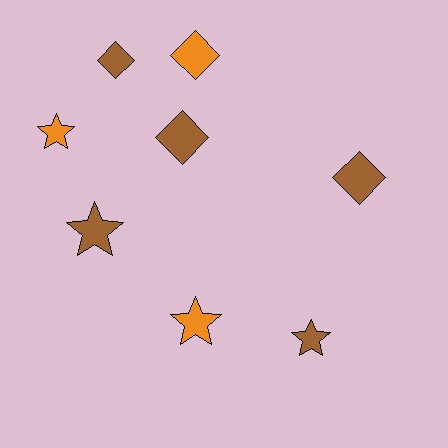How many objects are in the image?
There are 8 objects.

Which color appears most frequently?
Brown, with 5 objects.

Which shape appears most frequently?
Star, with 4 objects.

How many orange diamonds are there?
There is 1 orange diamond.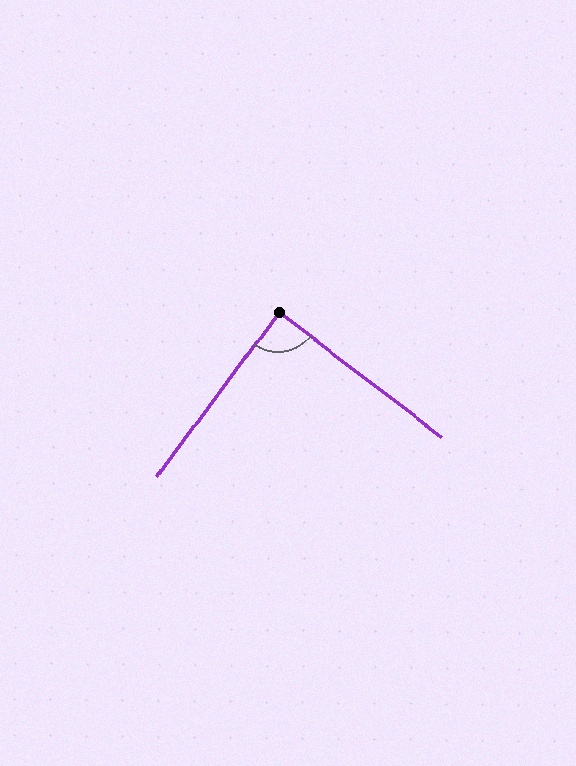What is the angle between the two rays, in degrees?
Approximately 89 degrees.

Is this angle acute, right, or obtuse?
It is approximately a right angle.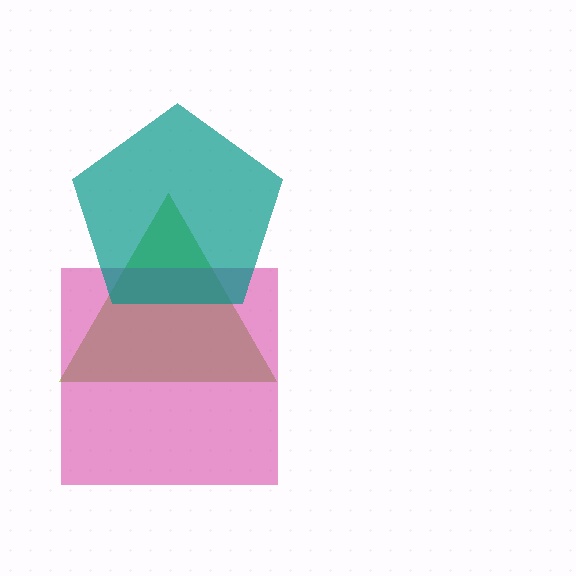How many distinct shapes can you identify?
There are 3 distinct shapes: a lime triangle, a magenta square, a teal pentagon.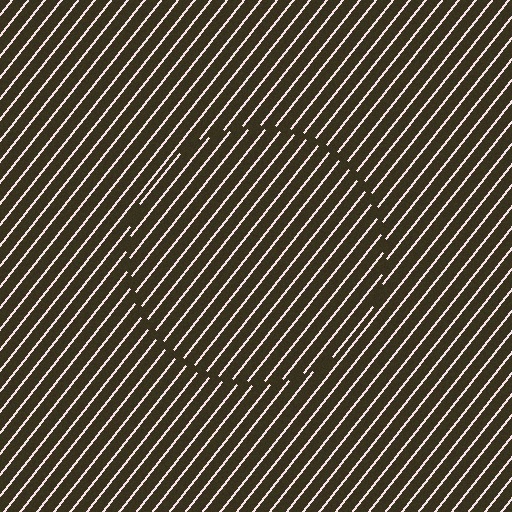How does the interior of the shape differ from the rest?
The interior of the shape contains the same grating, shifted by half a period — the contour is defined by the phase discontinuity where line-ends from the inner and outer gratings abut.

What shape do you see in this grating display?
An illusory circle. The interior of the shape contains the same grating, shifted by half a period — the contour is defined by the phase discontinuity where line-ends from the inner and outer gratings abut.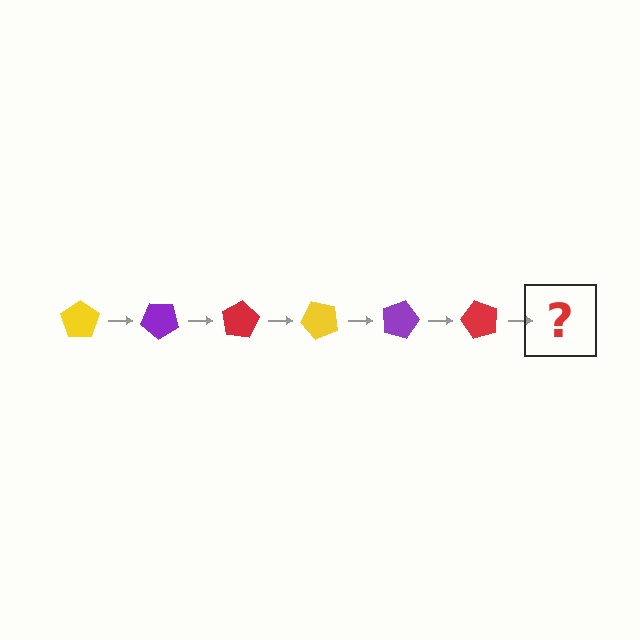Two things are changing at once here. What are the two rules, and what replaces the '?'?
The two rules are that it rotates 40 degrees each step and the color cycles through yellow, purple, and red. The '?' should be a yellow pentagon, rotated 240 degrees from the start.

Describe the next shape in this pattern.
It should be a yellow pentagon, rotated 240 degrees from the start.